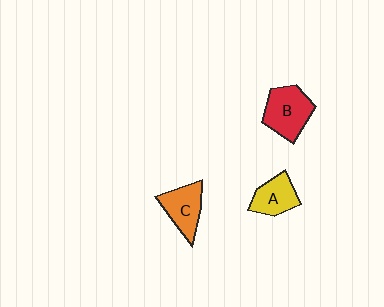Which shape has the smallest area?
Shape A (yellow).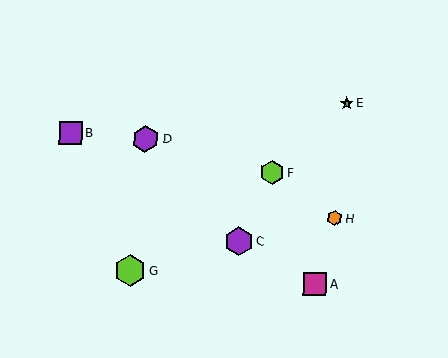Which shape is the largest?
The lime hexagon (labeled G) is the largest.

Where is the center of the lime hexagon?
The center of the lime hexagon is at (130, 270).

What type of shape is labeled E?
Shape E is a green star.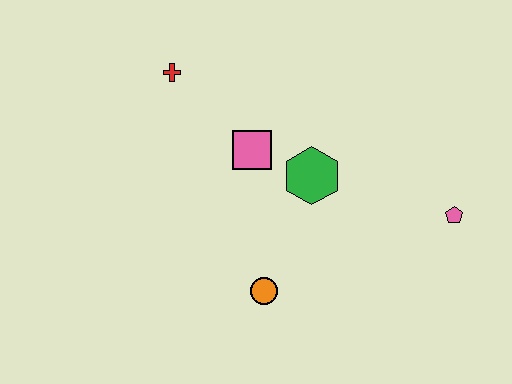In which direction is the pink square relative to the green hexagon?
The pink square is to the left of the green hexagon.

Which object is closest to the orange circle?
The green hexagon is closest to the orange circle.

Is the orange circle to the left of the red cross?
No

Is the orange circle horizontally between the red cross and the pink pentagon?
Yes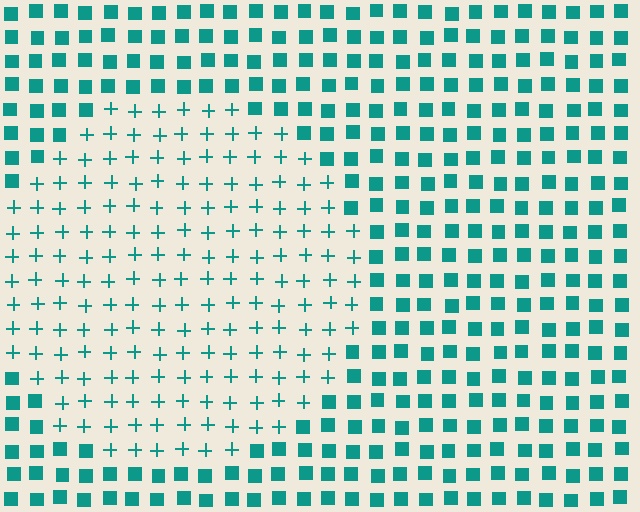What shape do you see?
I see a circle.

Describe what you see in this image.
The image is filled with small teal elements arranged in a uniform grid. A circle-shaped region contains plus signs, while the surrounding area contains squares. The boundary is defined purely by the change in element shape.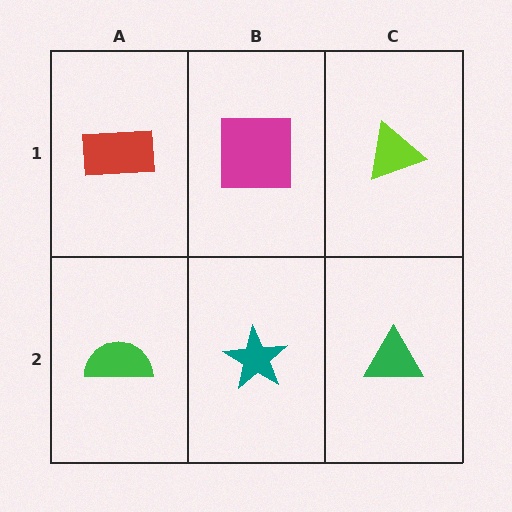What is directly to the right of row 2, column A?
A teal star.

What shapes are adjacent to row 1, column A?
A green semicircle (row 2, column A), a magenta square (row 1, column B).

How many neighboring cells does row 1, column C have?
2.